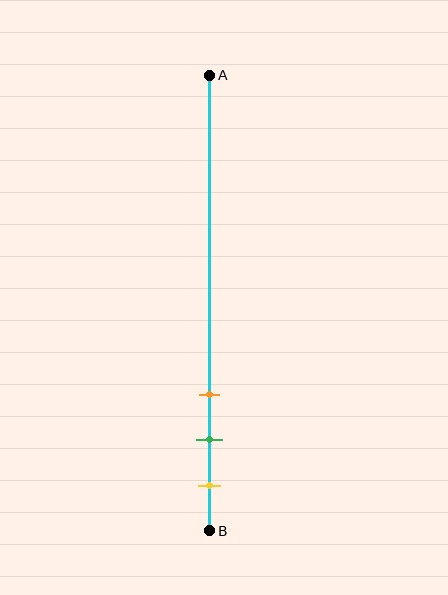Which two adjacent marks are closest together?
The green and yellow marks are the closest adjacent pair.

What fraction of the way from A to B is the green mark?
The green mark is approximately 80% (0.8) of the way from A to B.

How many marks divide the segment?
There are 3 marks dividing the segment.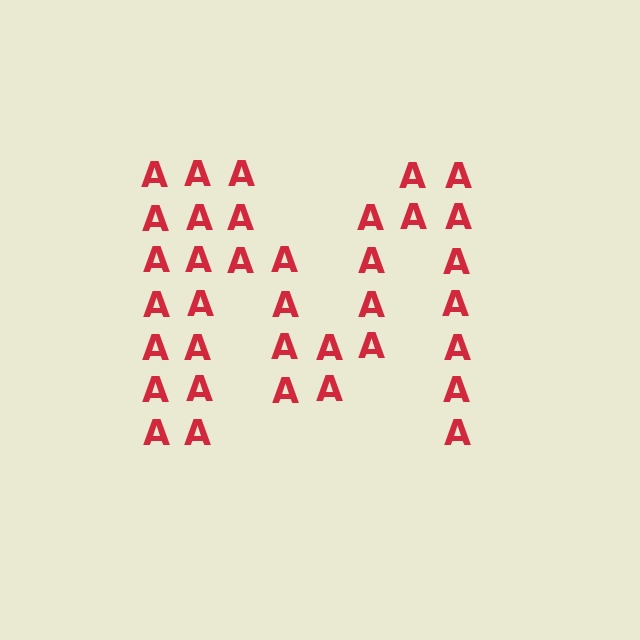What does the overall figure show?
The overall figure shows the letter M.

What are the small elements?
The small elements are letter A's.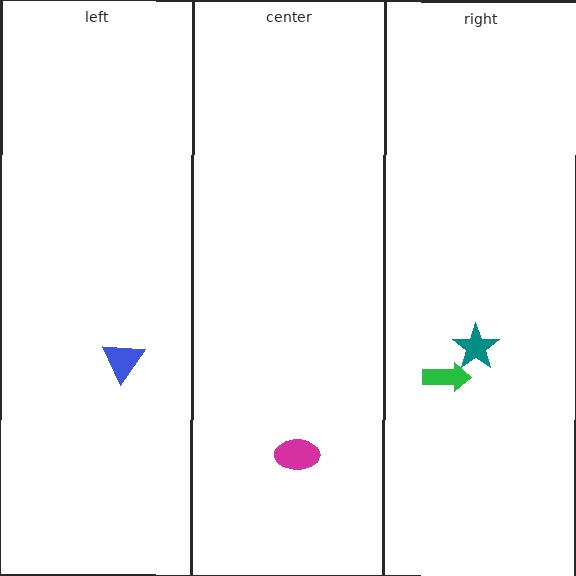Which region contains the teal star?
The right region.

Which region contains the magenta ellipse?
The center region.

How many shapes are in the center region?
1.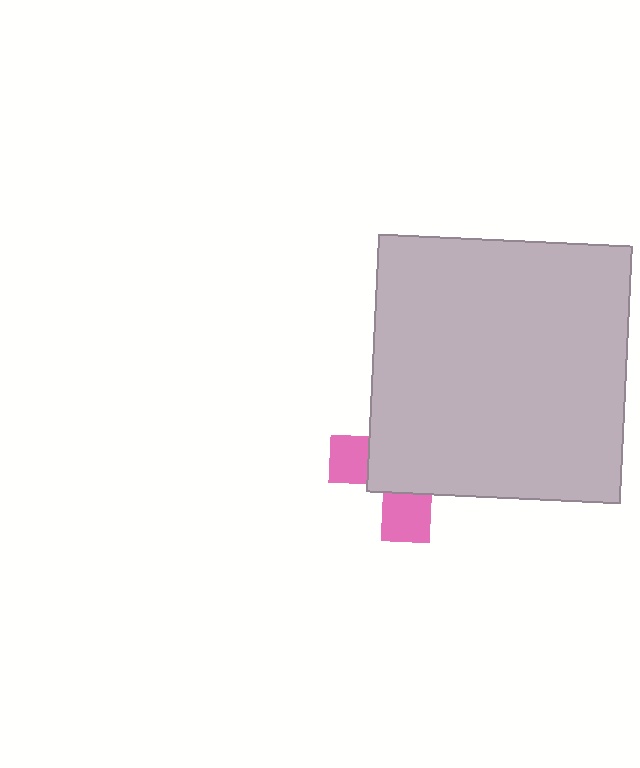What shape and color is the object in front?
The object in front is a light gray rectangle.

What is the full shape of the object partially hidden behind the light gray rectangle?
The partially hidden object is a pink cross.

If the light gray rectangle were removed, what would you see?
You would see the complete pink cross.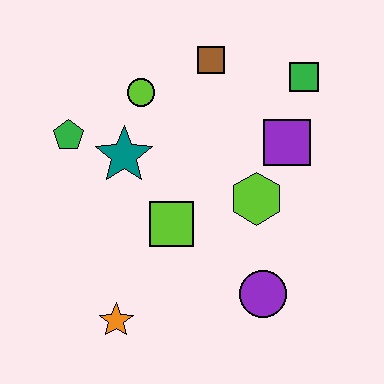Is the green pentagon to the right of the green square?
No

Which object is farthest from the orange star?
The green square is farthest from the orange star.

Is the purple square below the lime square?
No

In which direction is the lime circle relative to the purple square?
The lime circle is to the left of the purple square.